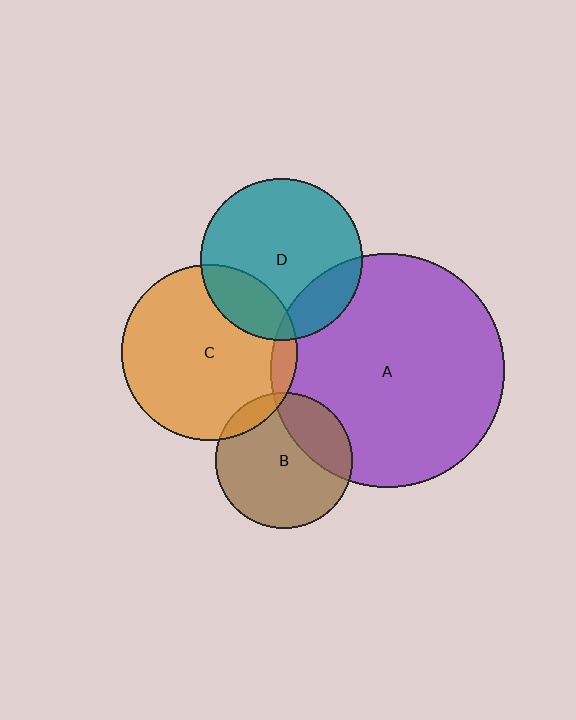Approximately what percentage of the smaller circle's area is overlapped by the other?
Approximately 5%.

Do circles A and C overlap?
Yes.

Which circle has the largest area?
Circle A (purple).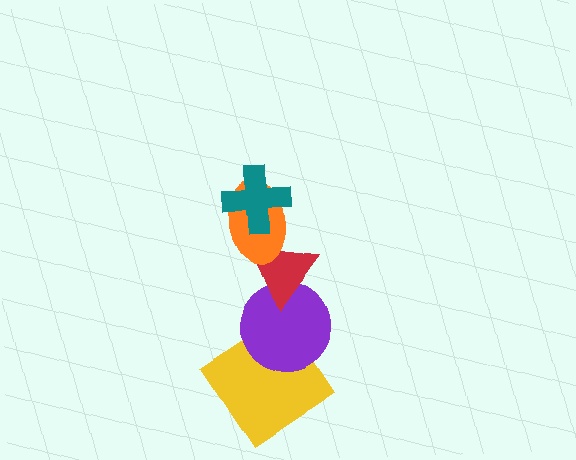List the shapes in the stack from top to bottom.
From top to bottom: the teal cross, the orange ellipse, the red triangle, the purple circle, the yellow diamond.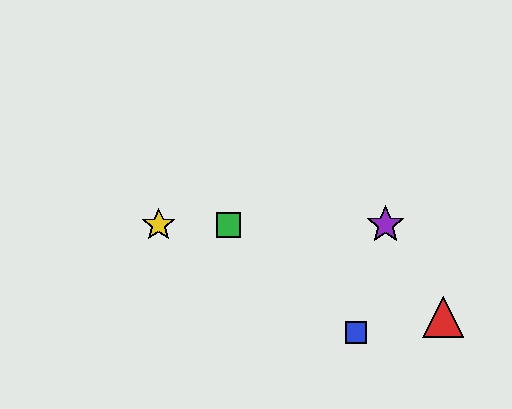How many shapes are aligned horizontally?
3 shapes (the green square, the yellow star, the purple star) are aligned horizontally.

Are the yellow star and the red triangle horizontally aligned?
No, the yellow star is at y≈225 and the red triangle is at y≈317.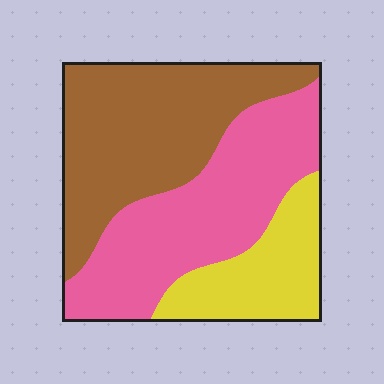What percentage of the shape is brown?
Brown takes up between a third and a half of the shape.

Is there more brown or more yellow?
Brown.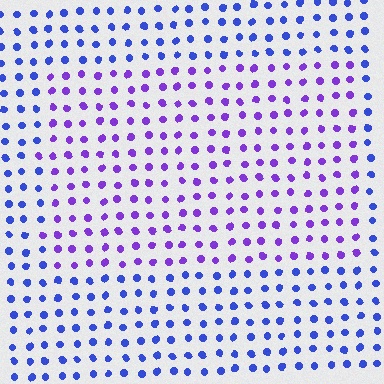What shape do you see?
I see a rectangle.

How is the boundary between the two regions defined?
The boundary is defined purely by a slight shift in hue (about 38 degrees). Spacing, size, and orientation are identical on both sides.